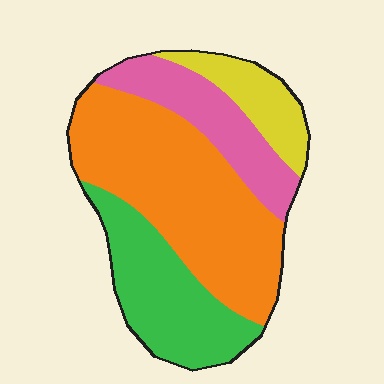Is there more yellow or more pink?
Pink.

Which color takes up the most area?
Orange, at roughly 45%.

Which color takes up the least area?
Yellow, at roughly 10%.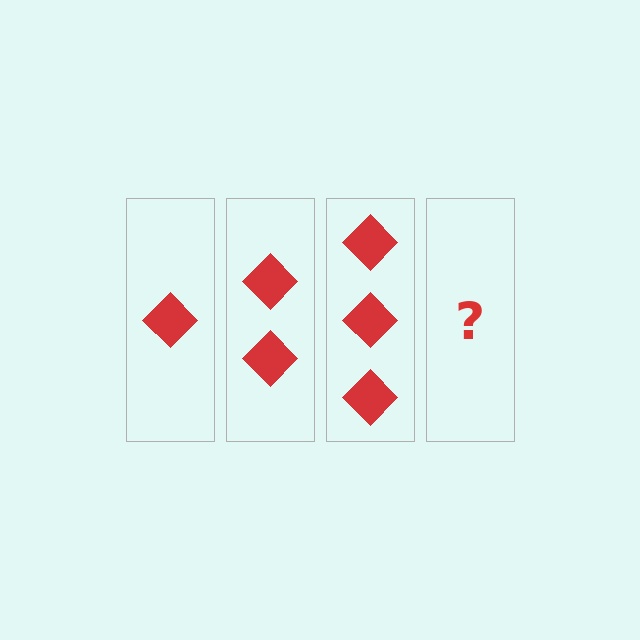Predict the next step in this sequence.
The next step is 4 diamonds.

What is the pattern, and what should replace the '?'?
The pattern is that each step adds one more diamond. The '?' should be 4 diamonds.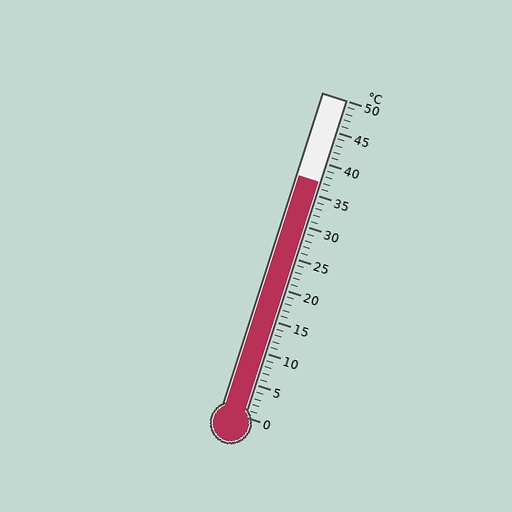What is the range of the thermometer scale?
The thermometer scale ranges from 0°C to 50°C.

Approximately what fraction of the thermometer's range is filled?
The thermometer is filled to approximately 75% of its range.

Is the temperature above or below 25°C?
The temperature is above 25°C.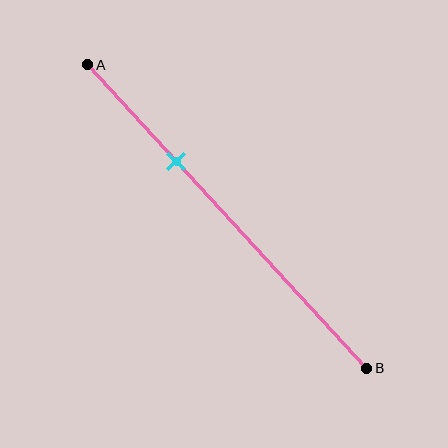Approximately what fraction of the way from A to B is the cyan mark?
The cyan mark is approximately 30% of the way from A to B.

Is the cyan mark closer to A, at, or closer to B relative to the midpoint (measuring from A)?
The cyan mark is closer to point A than the midpoint of segment AB.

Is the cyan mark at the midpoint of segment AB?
No, the mark is at about 30% from A, not at the 50% midpoint.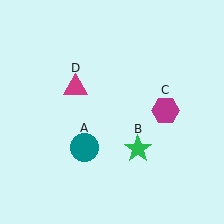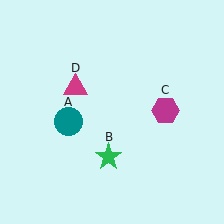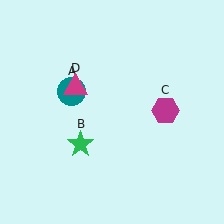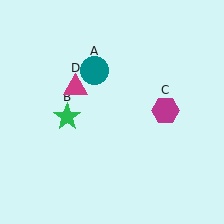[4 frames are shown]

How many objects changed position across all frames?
2 objects changed position: teal circle (object A), green star (object B).